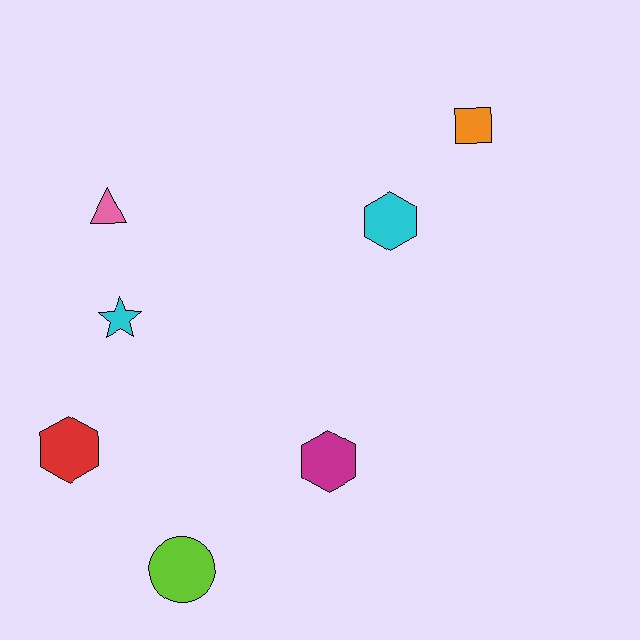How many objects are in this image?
There are 7 objects.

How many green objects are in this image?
There are no green objects.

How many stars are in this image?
There is 1 star.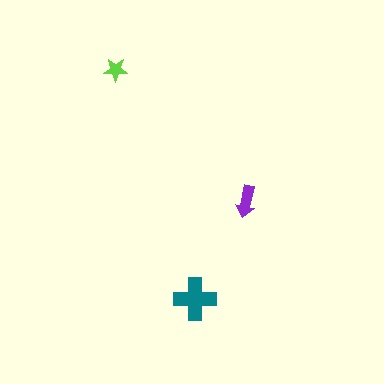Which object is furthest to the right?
The purple arrow is rightmost.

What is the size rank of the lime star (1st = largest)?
3rd.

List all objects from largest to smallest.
The teal cross, the purple arrow, the lime star.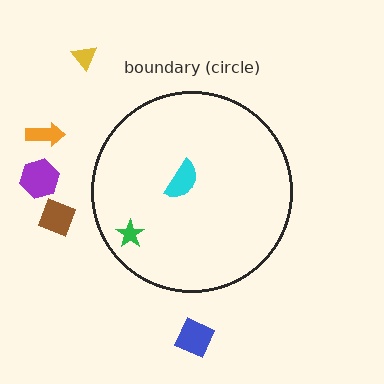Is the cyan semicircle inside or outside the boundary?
Inside.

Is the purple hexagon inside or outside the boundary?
Outside.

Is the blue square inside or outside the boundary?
Outside.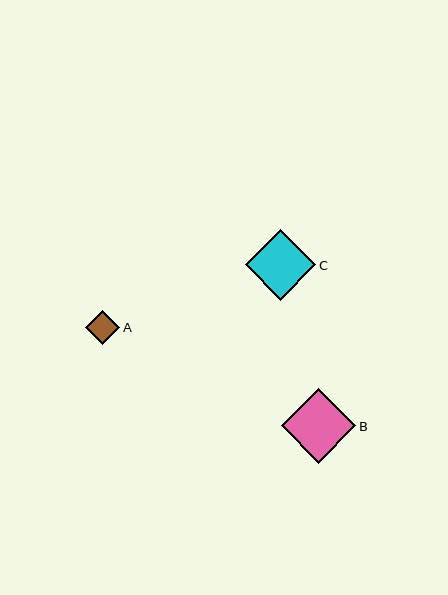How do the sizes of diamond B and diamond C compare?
Diamond B and diamond C are approximately the same size.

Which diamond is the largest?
Diamond B is the largest with a size of approximately 74 pixels.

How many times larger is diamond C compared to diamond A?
Diamond C is approximately 2.1 times the size of diamond A.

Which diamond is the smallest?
Diamond A is the smallest with a size of approximately 34 pixels.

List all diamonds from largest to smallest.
From largest to smallest: B, C, A.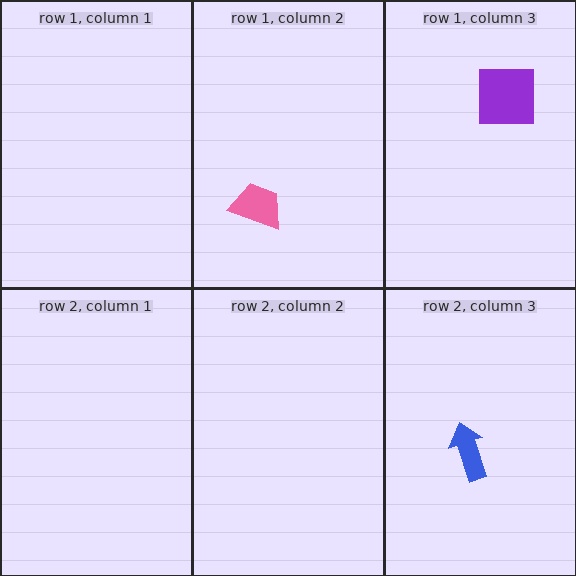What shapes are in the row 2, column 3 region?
The blue arrow.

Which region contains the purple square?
The row 1, column 3 region.